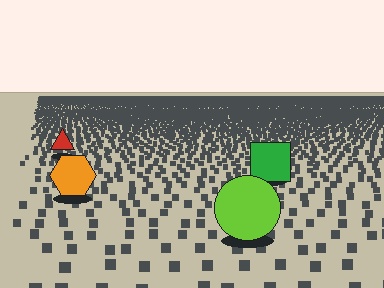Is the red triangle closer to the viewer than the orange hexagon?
No. The orange hexagon is closer — you can tell from the texture gradient: the ground texture is coarser near it.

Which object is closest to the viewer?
The lime circle is closest. The texture marks near it are larger and more spread out.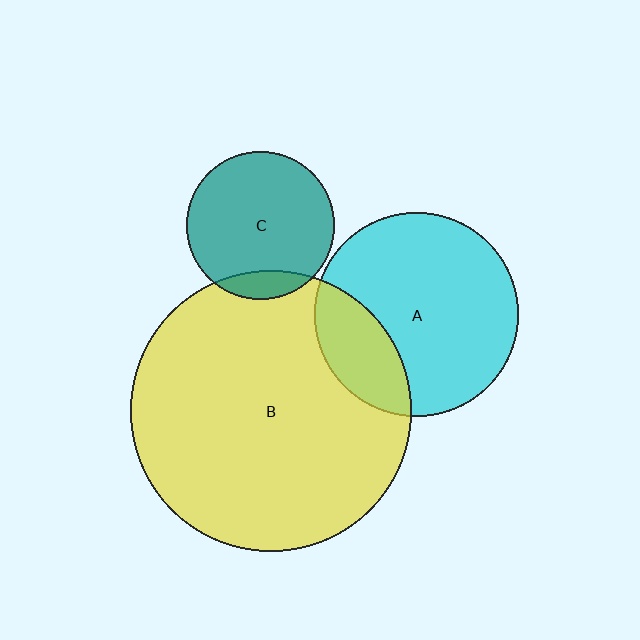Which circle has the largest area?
Circle B (yellow).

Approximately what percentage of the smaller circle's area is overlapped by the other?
Approximately 10%.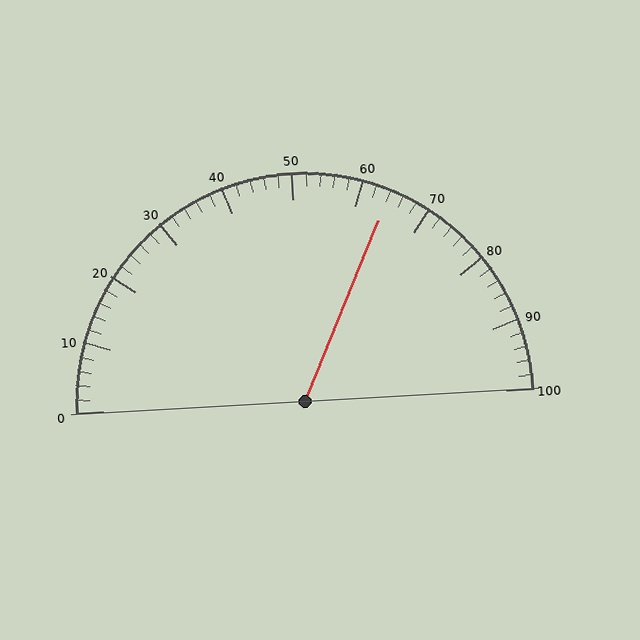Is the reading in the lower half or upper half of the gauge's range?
The reading is in the upper half of the range (0 to 100).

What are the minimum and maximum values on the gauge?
The gauge ranges from 0 to 100.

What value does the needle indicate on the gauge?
The needle indicates approximately 64.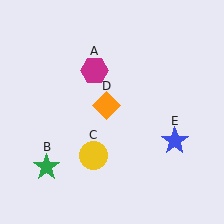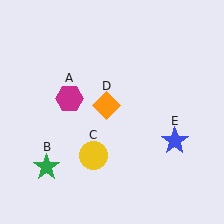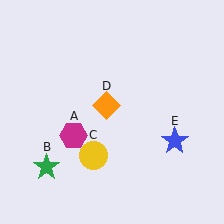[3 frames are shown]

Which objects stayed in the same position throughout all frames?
Green star (object B) and yellow circle (object C) and orange diamond (object D) and blue star (object E) remained stationary.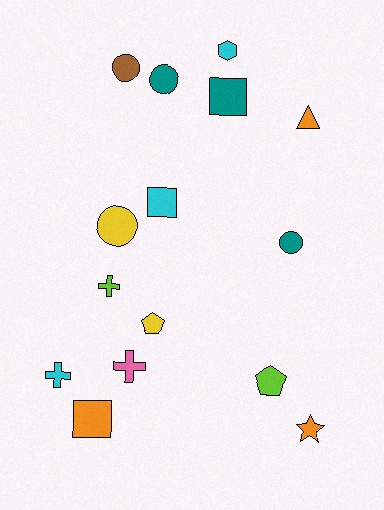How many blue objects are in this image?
There are no blue objects.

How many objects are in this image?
There are 15 objects.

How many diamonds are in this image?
There are no diamonds.